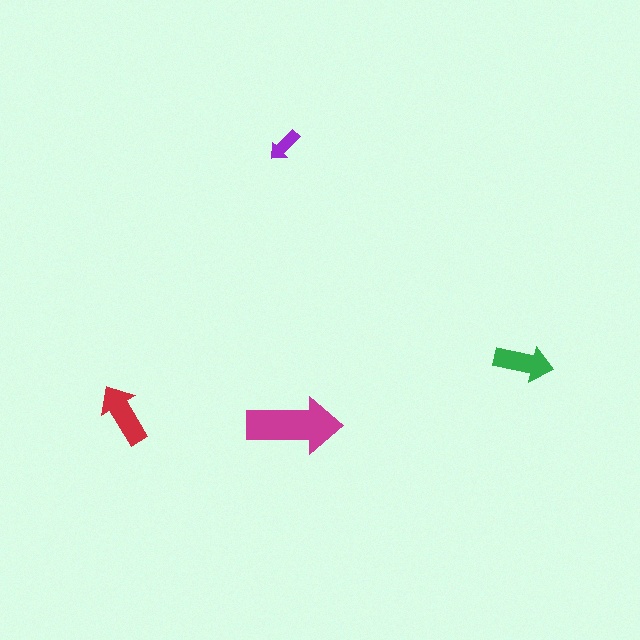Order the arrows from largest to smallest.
the magenta one, the red one, the green one, the purple one.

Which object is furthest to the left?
The red arrow is leftmost.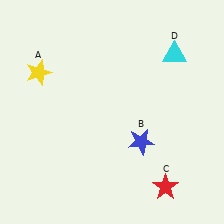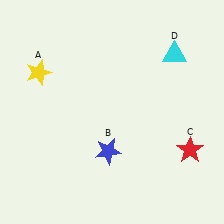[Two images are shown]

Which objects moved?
The objects that moved are: the blue star (B), the red star (C).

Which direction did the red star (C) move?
The red star (C) moved up.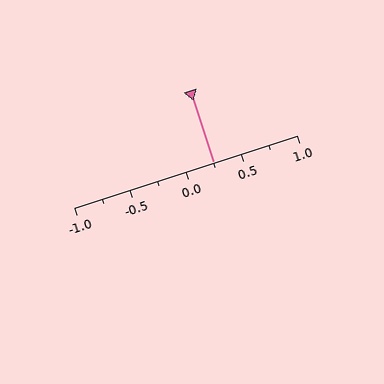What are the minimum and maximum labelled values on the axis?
The axis runs from -1.0 to 1.0.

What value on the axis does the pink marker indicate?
The marker indicates approximately 0.25.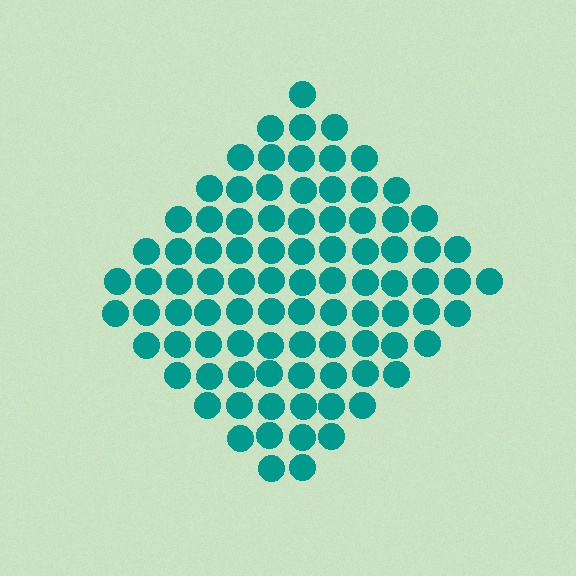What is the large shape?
The large shape is a diamond.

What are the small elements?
The small elements are circles.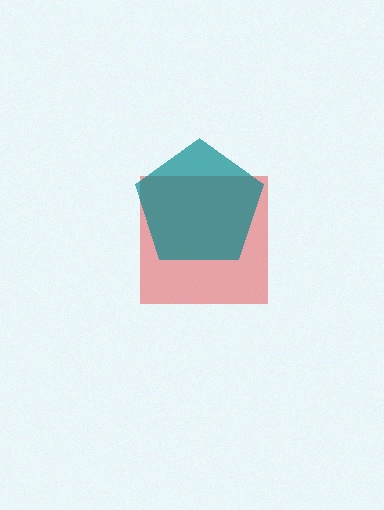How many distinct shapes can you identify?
There are 2 distinct shapes: a red square, a teal pentagon.